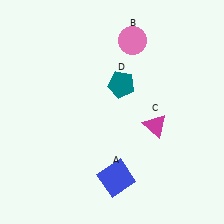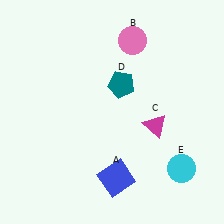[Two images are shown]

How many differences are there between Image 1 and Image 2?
There is 1 difference between the two images.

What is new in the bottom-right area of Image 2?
A cyan circle (E) was added in the bottom-right area of Image 2.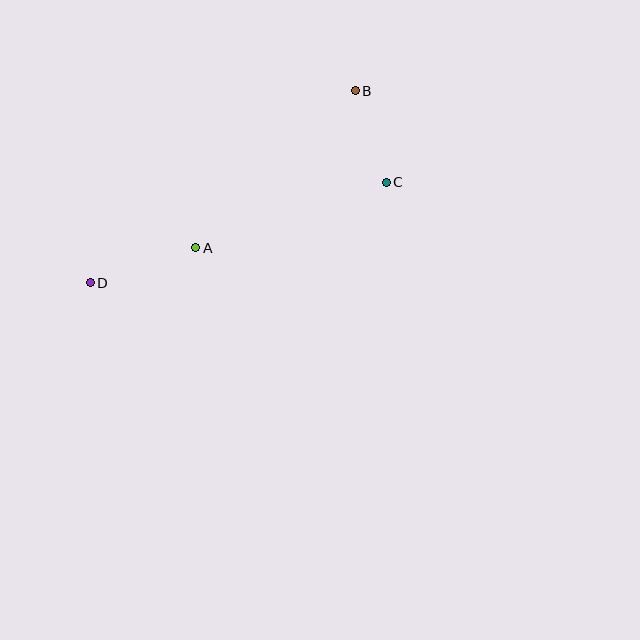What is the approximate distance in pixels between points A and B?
The distance between A and B is approximately 224 pixels.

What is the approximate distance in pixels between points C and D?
The distance between C and D is approximately 313 pixels.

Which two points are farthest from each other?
Points B and D are farthest from each other.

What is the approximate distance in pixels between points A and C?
The distance between A and C is approximately 202 pixels.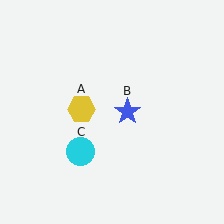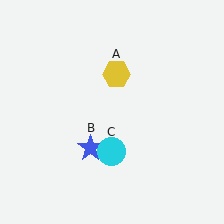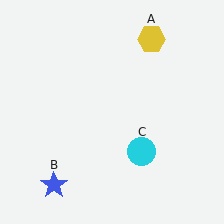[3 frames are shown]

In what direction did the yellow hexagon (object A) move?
The yellow hexagon (object A) moved up and to the right.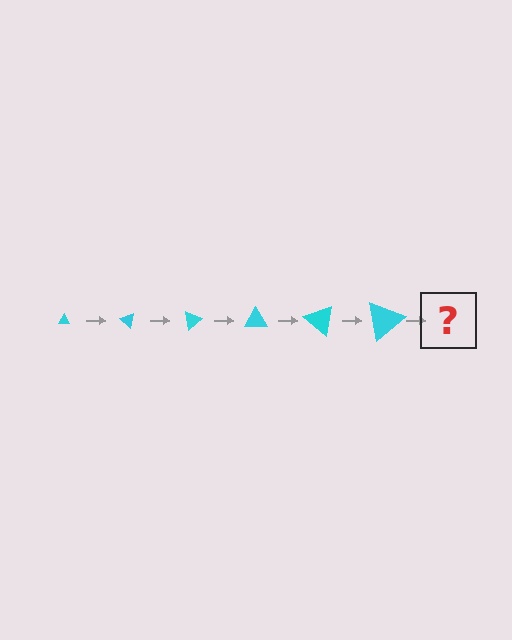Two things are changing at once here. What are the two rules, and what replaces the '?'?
The two rules are that the triangle grows larger each step and it rotates 40 degrees each step. The '?' should be a triangle, larger than the previous one and rotated 240 degrees from the start.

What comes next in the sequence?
The next element should be a triangle, larger than the previous one and rotated 240 degrees from the start.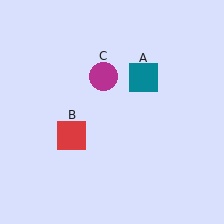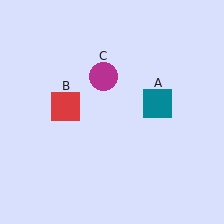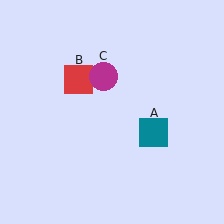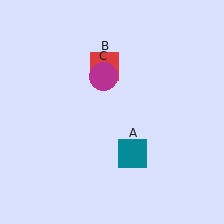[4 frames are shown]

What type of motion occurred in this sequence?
The teal square (object A), red square (object B) rotated clockwise around the center of the scene.